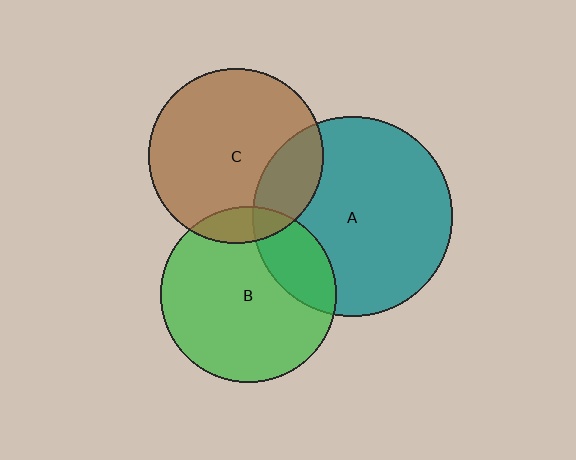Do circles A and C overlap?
Yes.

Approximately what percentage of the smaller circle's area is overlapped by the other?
Approximately 20%.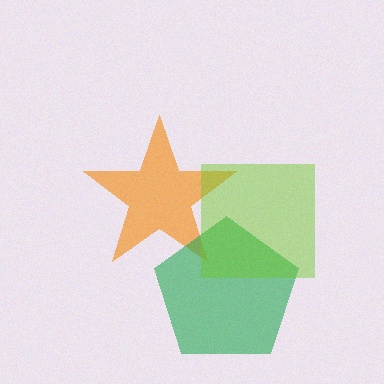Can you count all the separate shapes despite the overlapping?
Yes, there are 3 separate shapes.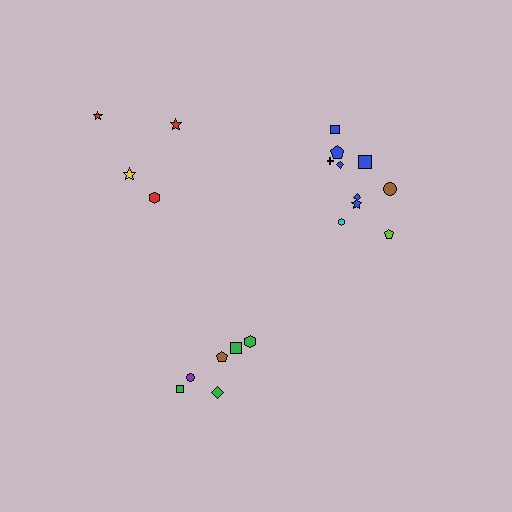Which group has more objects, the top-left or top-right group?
The top-right group.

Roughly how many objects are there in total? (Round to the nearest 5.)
Roughly 20 objects in total.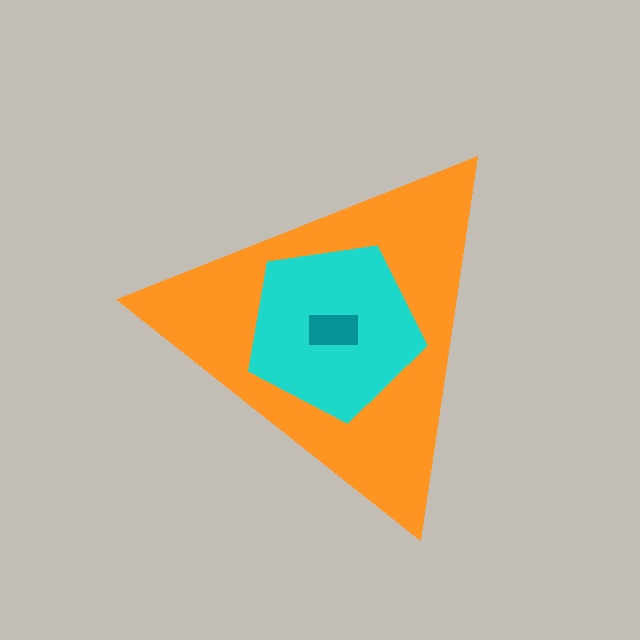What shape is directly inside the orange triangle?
The cyan pentagon.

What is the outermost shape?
The orange triangle.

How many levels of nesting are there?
3.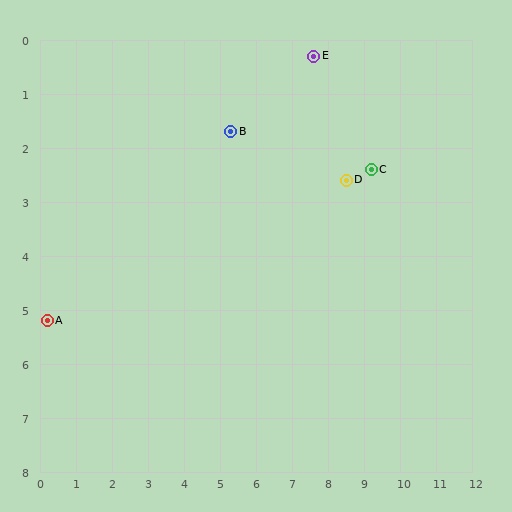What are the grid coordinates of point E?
Point E is at approximately (7.6, 0.3).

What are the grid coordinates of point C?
Point C is at approximately (9.2, 2.4).